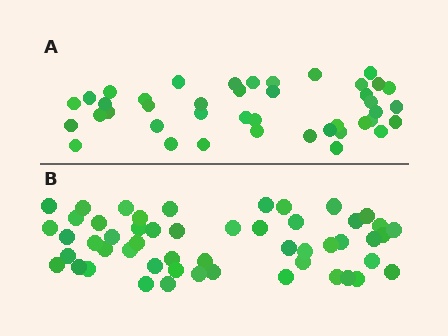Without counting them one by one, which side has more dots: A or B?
Region B (the bottom region) has more dots.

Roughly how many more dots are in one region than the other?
Region B has roughly 10 or so more dots than region A.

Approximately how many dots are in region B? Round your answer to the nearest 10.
About 50 dots. (The exact count is 52, which rounds to 50.)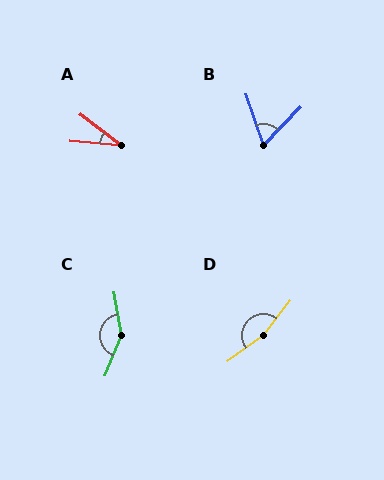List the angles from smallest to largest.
A (32°), B (63°), C (148°), D (164°).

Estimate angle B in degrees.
Approximately 63 degrees.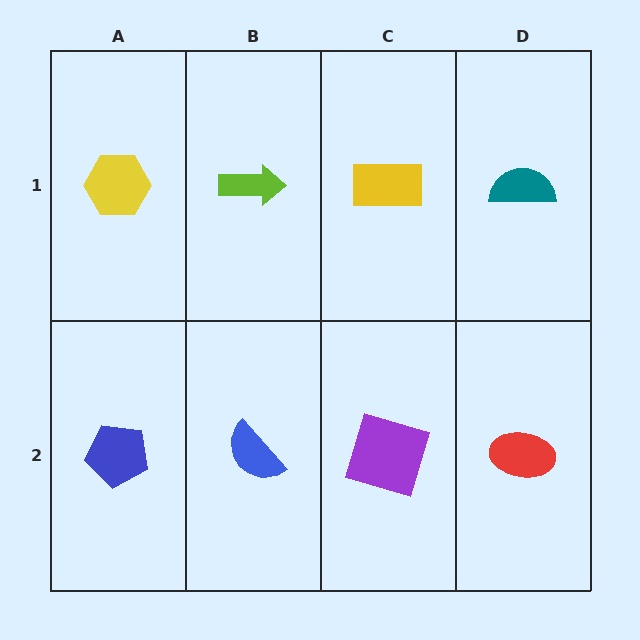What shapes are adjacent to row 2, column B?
A lime arrow (row 1, column B), a blue pentagon (row 2, column A), a purple square (row 2, column C).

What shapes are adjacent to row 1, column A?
A blue pentagon (row 2, column A), a lime arrow (row 1, column B).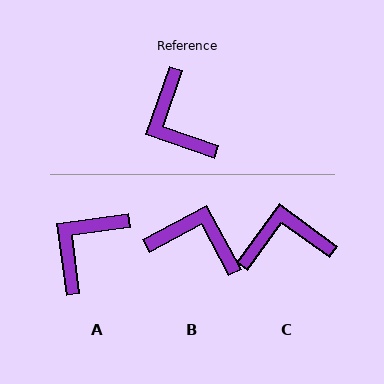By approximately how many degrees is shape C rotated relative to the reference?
Approximately 107 degrees clockwise.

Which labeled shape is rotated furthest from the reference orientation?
B, about 132 degrees away.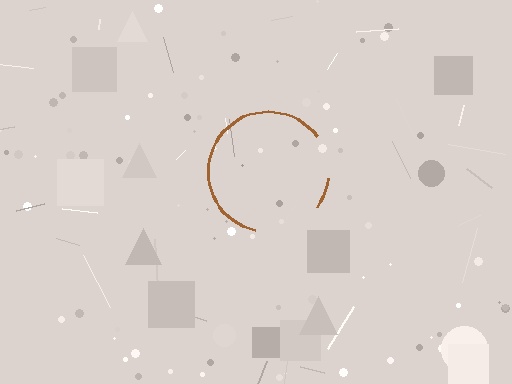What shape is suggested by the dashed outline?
The dashed outline suggests a circle.